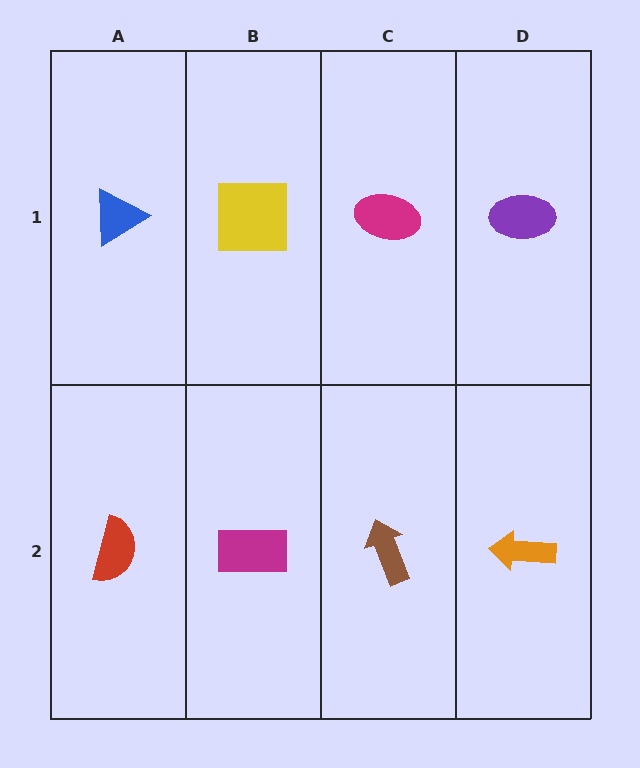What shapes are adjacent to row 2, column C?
A magenta ellipse (row 1, column C), a magenta rectangle (row 2, column B), an orange arrow (row 2, column D).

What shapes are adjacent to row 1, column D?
An orange arrow (row 2, column D), a magenta ellipse (row 1, column C).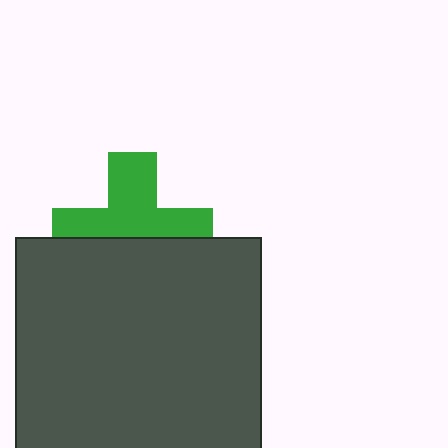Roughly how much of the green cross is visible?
About half of it is visible (roughly 56%).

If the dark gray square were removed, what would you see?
You would see the complete green cross.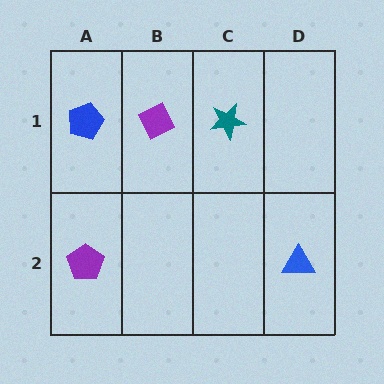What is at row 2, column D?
A blue triangle.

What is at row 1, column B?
A purple diamond.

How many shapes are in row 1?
3 shapes.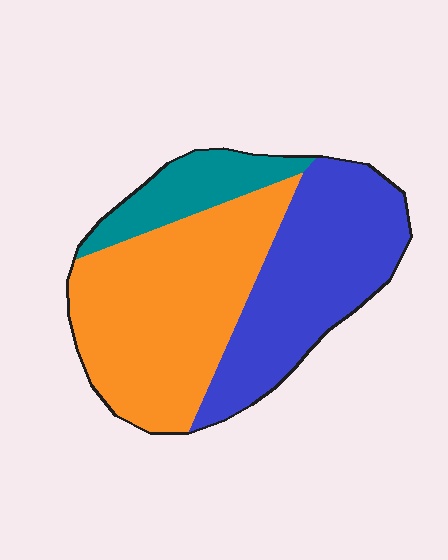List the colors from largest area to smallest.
From largest to smallest: orange, blue, teal.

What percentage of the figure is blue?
Blue covers 38% of the figure.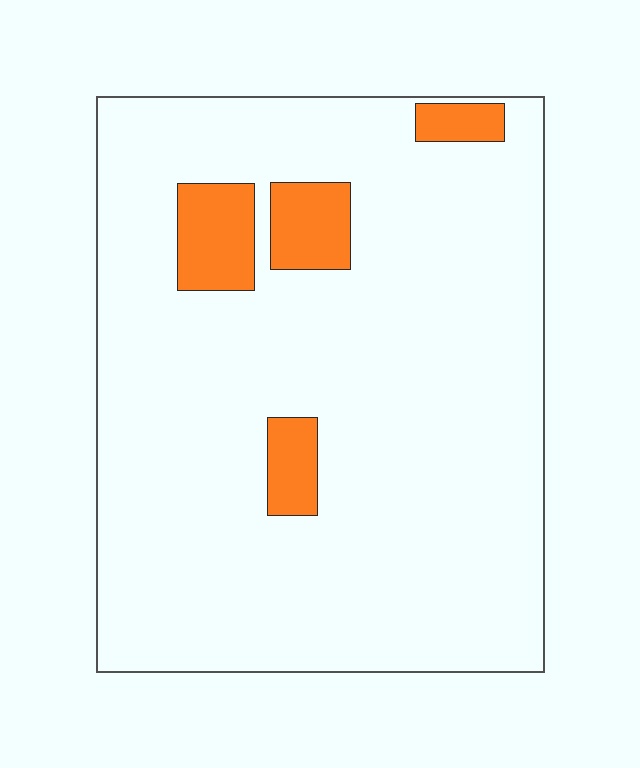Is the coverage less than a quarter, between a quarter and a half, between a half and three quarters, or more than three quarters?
Less than a quarter.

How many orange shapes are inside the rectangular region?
4.